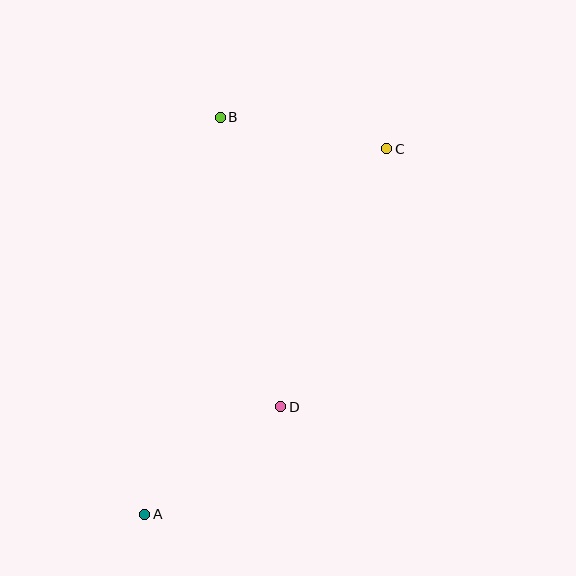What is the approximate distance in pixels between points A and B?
The distance between A and B is approximately 404 pixels.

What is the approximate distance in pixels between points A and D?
The distance between A and D is approximately 173 pixels.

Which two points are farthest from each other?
Points A and C are farthest from each other.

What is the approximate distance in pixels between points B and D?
The distance between B and D is approximately 296 pixels.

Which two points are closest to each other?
Points B and C are closest to each other.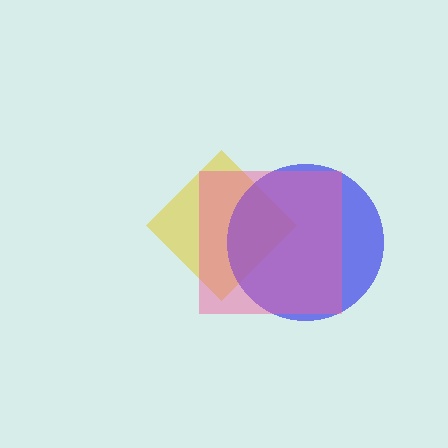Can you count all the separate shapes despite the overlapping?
Yes, there are 3 separate shapes.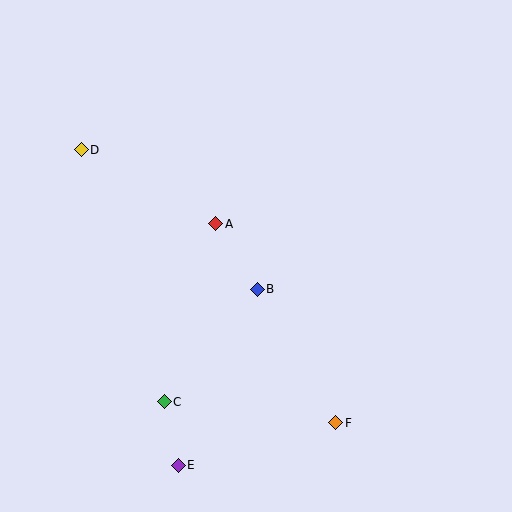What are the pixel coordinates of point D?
Point D is at (81, 150).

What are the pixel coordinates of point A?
Point A is at (216, 224).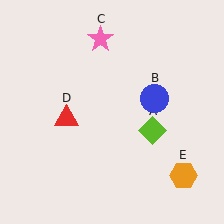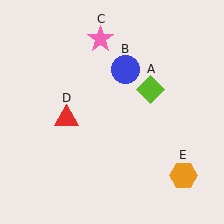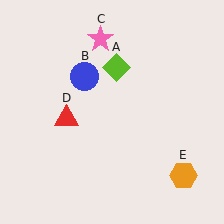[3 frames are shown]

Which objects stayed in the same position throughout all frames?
Pink star (object C) and red triangle (object D) and orange hexagon (object E) remained stationary.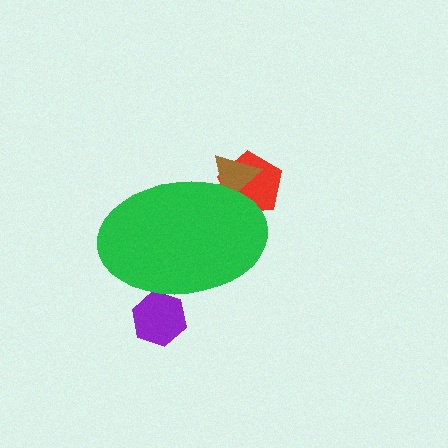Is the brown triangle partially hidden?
Yes, the brown triangle is partially hidden behind the green ellipse.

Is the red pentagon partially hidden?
Yes, the red pentagon is partially hidden behind the green ellipse.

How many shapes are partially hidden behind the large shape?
3 shapes are partially hidden.